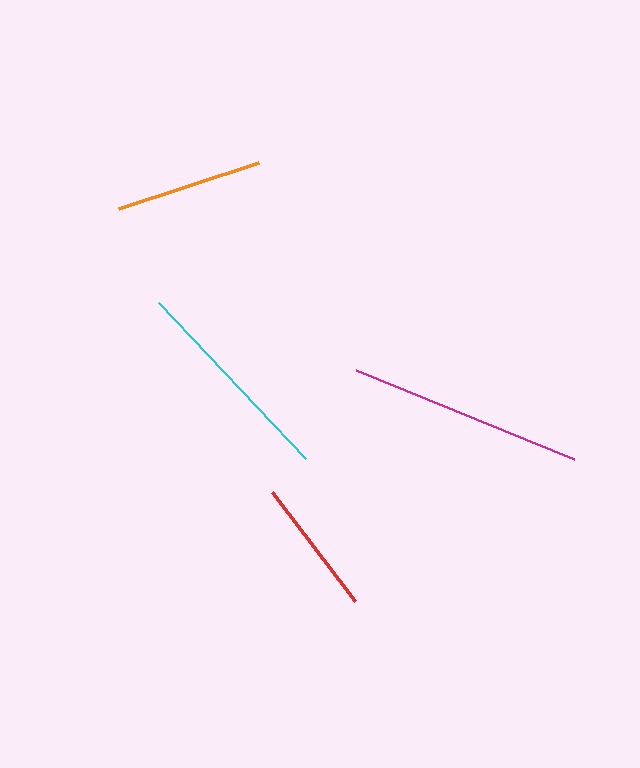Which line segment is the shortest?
The red line is the shortest at approximately 136 pixels.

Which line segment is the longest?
The magenta line is the longest at approximately 236 pixels.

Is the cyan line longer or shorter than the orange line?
The cyan line is longer than the orange line.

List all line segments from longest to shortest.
From longest to shortest: magenta, cyan, orange, red.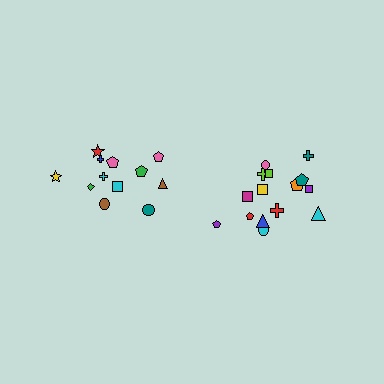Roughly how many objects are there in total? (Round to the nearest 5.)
Roughly 25 objects in total.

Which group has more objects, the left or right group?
The right group.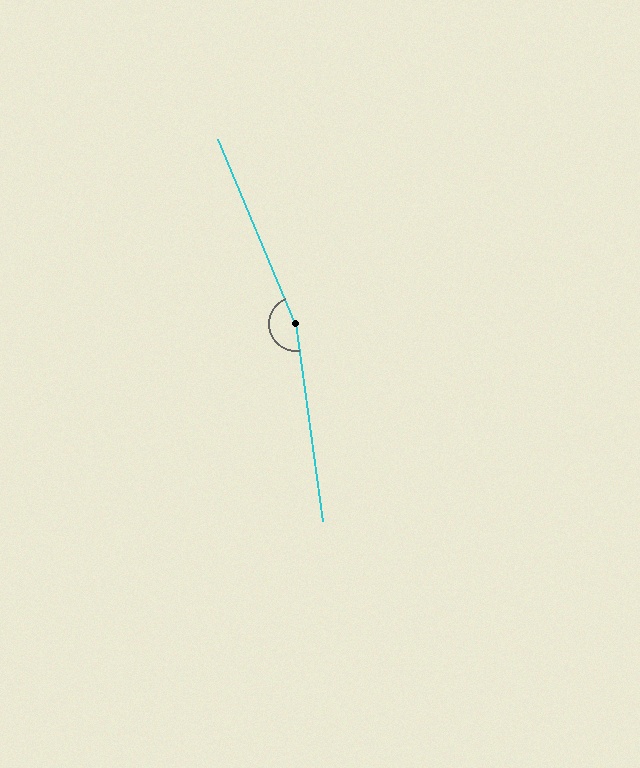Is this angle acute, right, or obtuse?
It is obtuse.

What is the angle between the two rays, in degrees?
Approximately 165 degrees.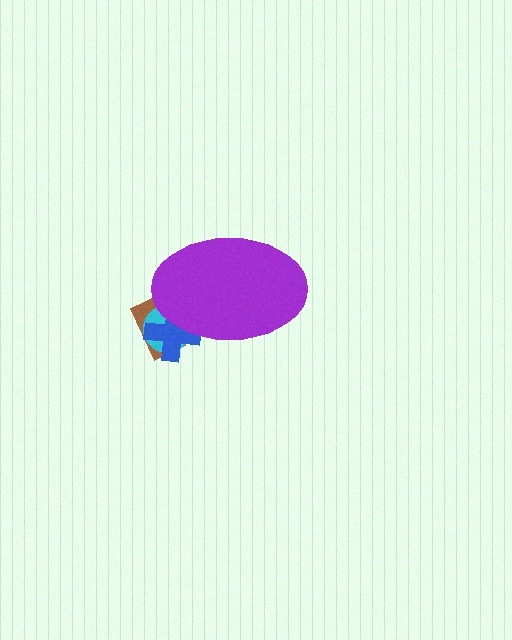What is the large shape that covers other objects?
A purple ellipse.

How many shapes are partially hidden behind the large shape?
3 shapes are partially hidden.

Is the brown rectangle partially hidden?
Yes, the brown rectangle is partially hidden behind the purple ellipse.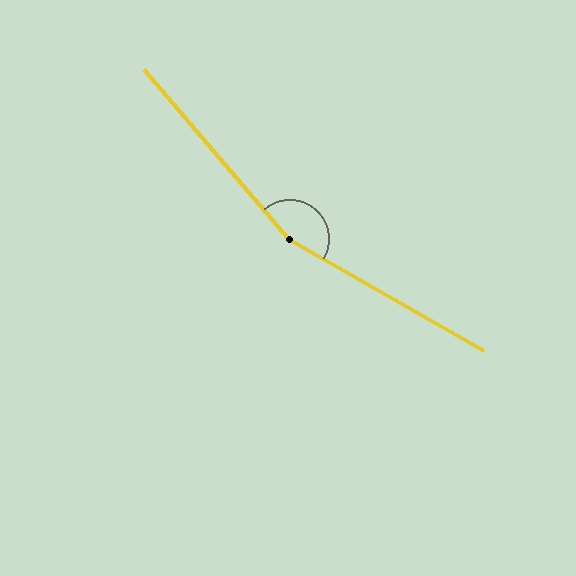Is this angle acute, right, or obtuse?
It is obtuse.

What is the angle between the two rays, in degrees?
Approximately 160 degrees.